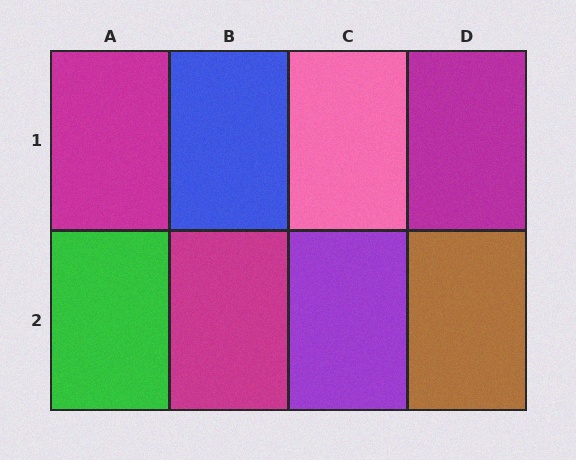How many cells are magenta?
3 cells are magenta.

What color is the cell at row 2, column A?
Green.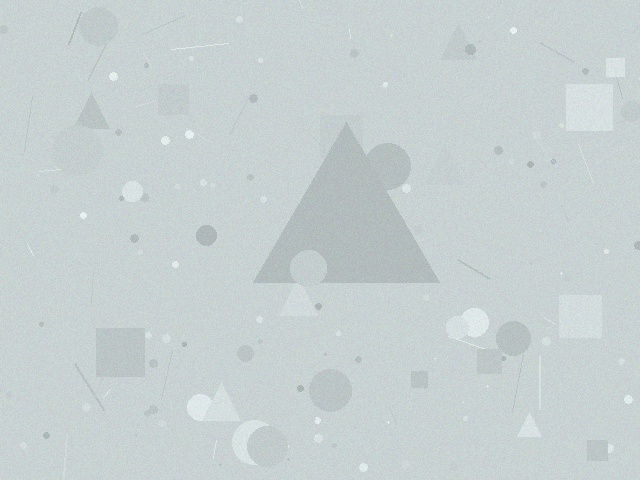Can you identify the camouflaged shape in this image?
The camouflaged shape is a triangle.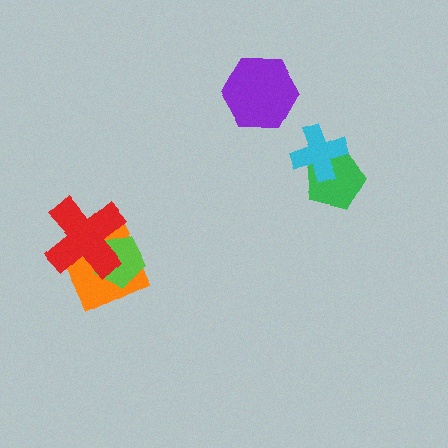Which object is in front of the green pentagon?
The cyan cross is in front of the green pentagon.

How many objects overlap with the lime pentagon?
2 objects overlap with the lime pentagon.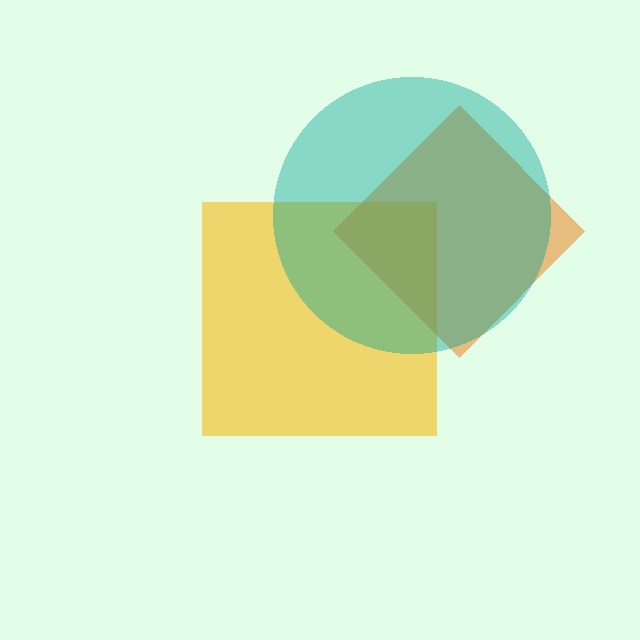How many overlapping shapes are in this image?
There are 3 overlapping shapes in the image.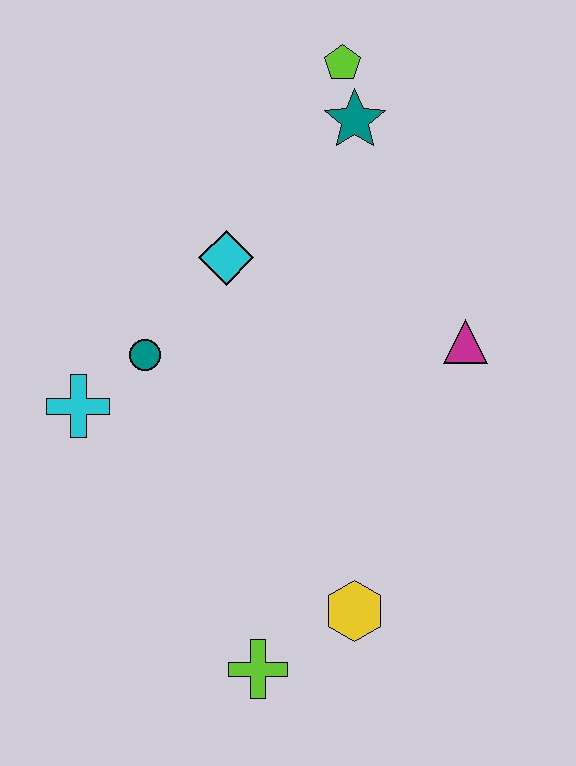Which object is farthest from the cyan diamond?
The lime cross is farthest from the cyan diamond.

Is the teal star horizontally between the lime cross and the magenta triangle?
Yes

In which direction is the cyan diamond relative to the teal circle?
The cyan diamond is above the teal circle.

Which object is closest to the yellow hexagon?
The lime cross is closest to the yellow hexagon.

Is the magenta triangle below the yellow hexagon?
No